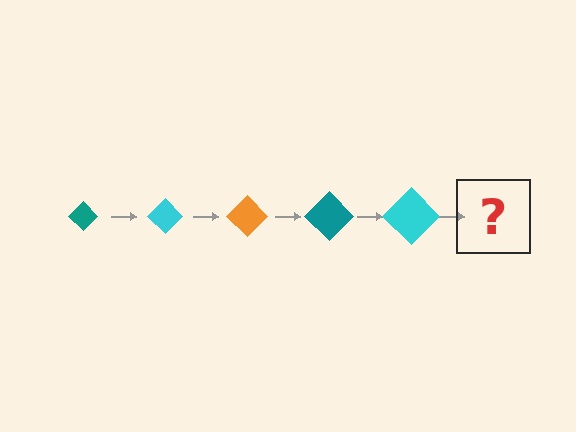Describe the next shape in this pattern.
It should be an orange diamond, larger than the previous one.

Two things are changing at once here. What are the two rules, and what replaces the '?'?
The two rules are that the diamond grows larger each step and the color cycles through teal, cyan, and orange. The '?' should be an orange diamond, larger than the previous one.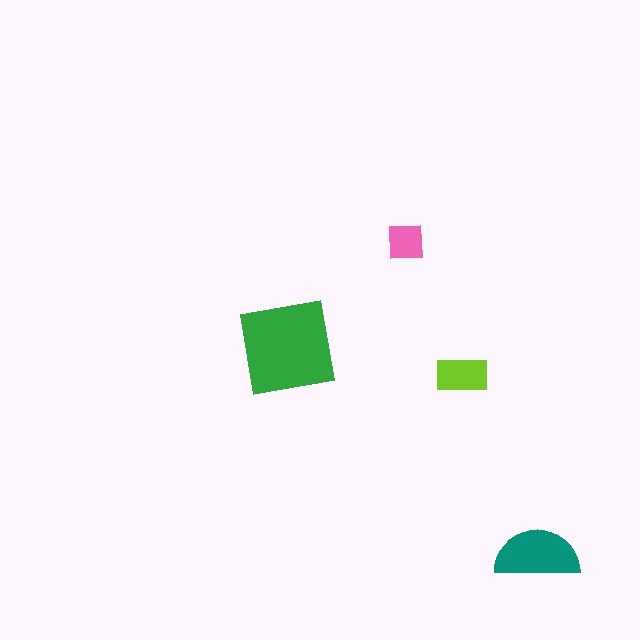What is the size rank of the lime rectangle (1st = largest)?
3rd.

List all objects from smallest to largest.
The pink square, the lime rectangle, the teal semicircle, the green square.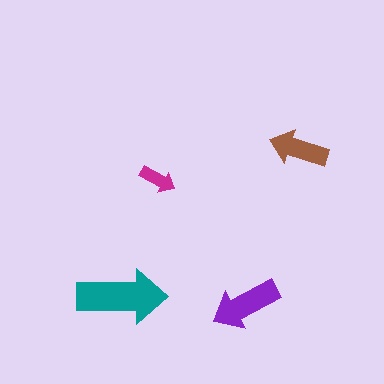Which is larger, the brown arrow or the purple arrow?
The purple one.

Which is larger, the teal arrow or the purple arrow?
The teal one.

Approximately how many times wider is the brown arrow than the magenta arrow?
About 1.5 times wider.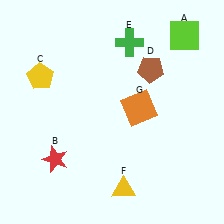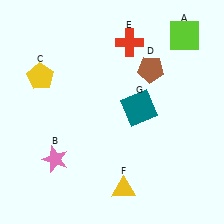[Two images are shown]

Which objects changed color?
B changed from red to pink. E changed from green to red. G changed from orange to teal.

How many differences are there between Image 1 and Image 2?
There are 3 differences between the two images.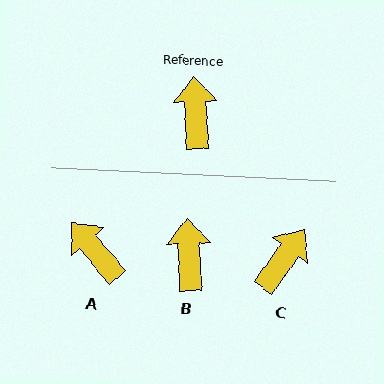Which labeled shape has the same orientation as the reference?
B.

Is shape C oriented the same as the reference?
No, it is off by about 39 degrees.